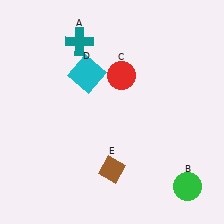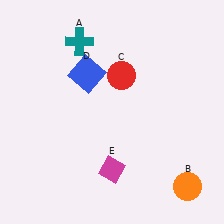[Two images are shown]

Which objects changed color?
B changed from green to orange. D changed from cyan to blue. E changed from brown to magenta.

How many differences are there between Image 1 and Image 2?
There are 3 differences between the two images.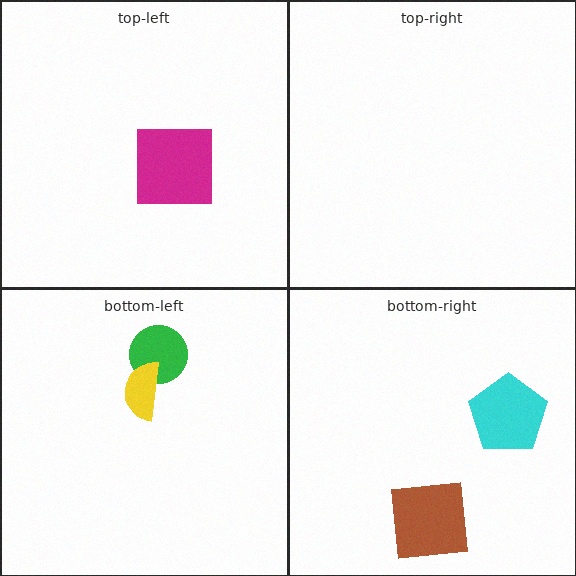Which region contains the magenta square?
The top-left region.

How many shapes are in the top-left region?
1.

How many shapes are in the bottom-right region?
2.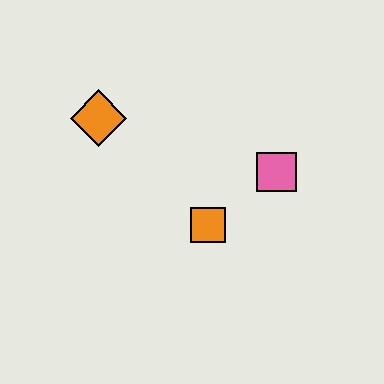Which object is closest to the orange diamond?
The orange square is closest to the orange diamond.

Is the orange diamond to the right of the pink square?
No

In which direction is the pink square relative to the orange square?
The pink square is to the right of the orange square.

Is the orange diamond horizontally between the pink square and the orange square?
No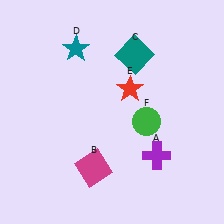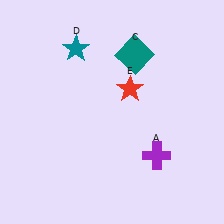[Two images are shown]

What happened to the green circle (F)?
The green circle (F) was removed in Image 2. It was in the bottom-right area of Image 1.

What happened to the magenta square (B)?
The magenta square (B) was removed in Image 2. It was in the bottom-left area of Image 1.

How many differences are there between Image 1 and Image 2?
There are 2 differences between the two images.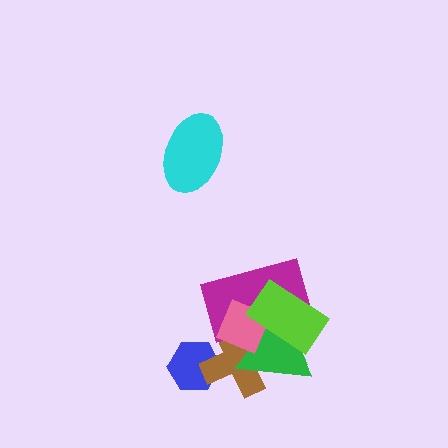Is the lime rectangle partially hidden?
No, no other shape covers it.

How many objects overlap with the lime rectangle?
4 objects overlap with the lime rectangle.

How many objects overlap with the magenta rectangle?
4 objects overlap with the magenta rectangle.